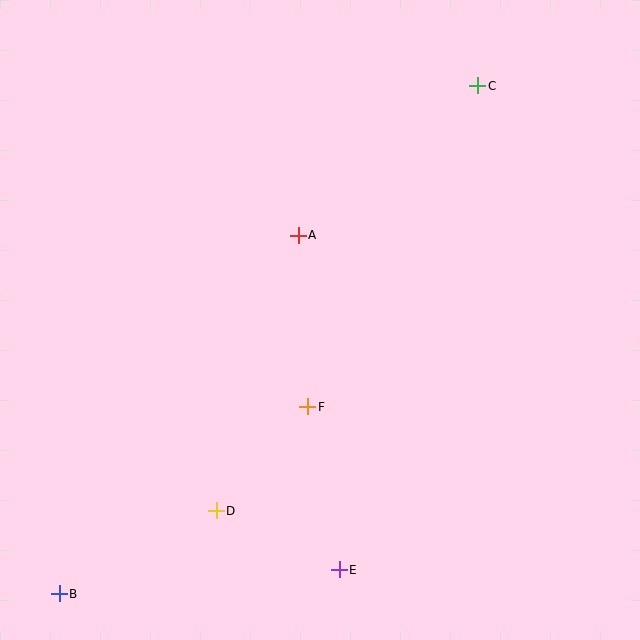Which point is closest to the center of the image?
Point A at (298, 235) is closest to the center.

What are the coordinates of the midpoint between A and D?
The midpoint between A and D is at (257, 373).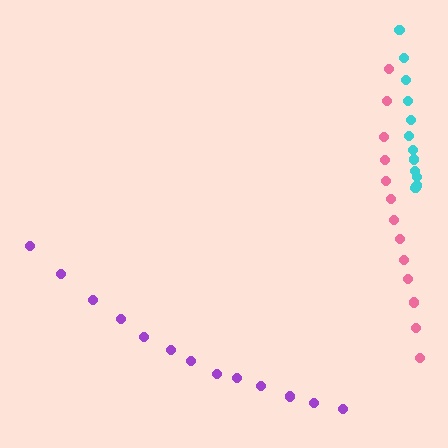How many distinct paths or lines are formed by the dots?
There are 3 distinct paths.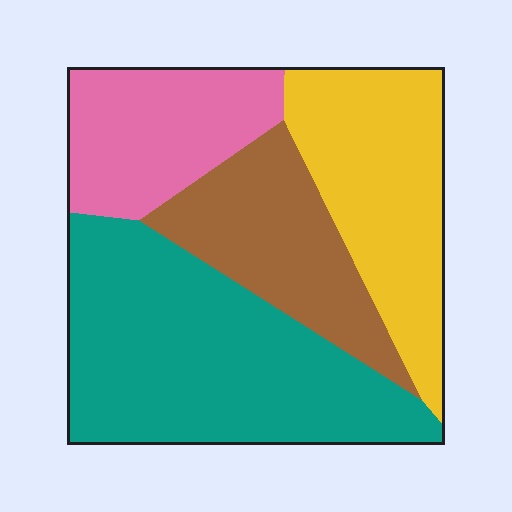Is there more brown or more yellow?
Yellow.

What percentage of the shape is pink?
Pink covers roughly 20% of the shape.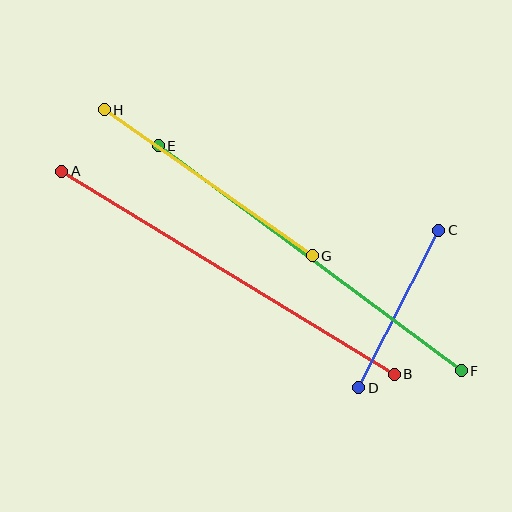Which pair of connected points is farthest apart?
Points A and B are farthest apart.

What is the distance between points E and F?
The distance is approximately 377 pixels.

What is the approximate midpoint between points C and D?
The midpoint is at approximately (399, 309) pixels.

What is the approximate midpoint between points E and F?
The midpoint is at approximately (310, 258) pixels.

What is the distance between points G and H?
The distance is approximately 254 pixels.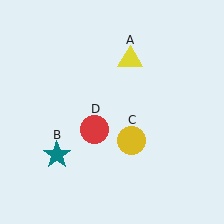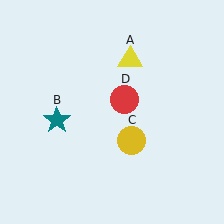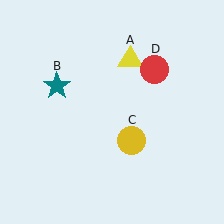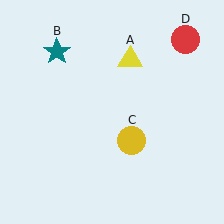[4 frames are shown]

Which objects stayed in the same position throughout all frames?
Yellow triangle (object A) and yellow circle (object C) remained stationary.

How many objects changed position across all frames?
2 objects changed position: teal star (object B), red circle (object D).